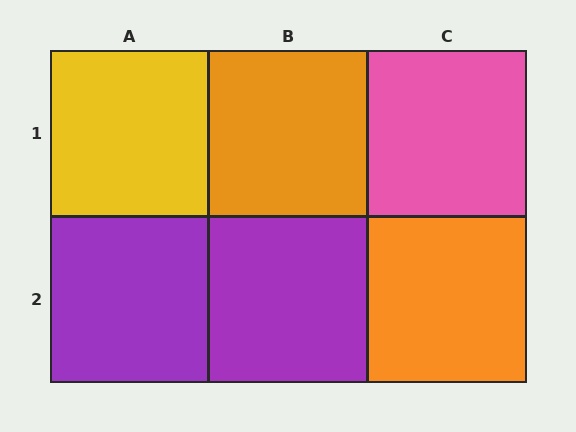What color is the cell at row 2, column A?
Purple.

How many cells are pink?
1 cell is pink.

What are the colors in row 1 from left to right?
Yellow, orange, pink.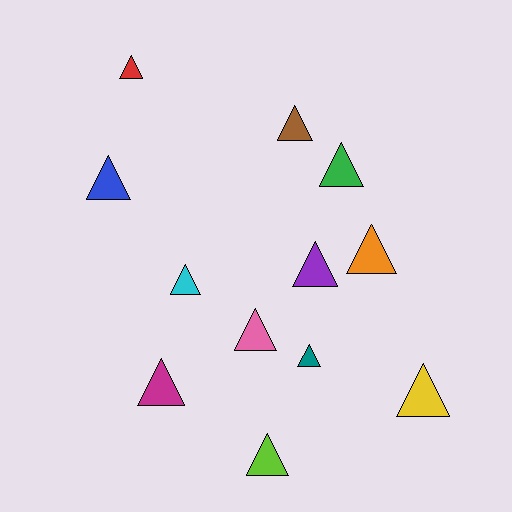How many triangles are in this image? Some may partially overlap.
There are 12 triangles.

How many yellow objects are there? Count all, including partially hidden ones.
There is 1 yellow object.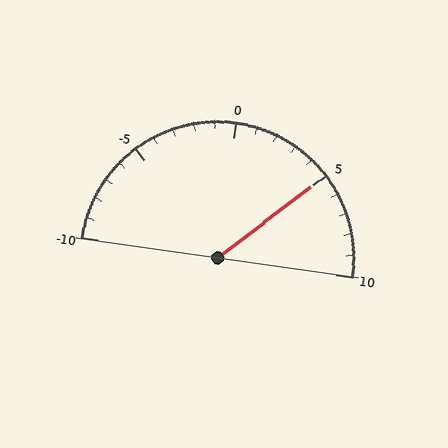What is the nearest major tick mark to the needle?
The nearest major tick mark is 5.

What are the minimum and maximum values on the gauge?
The gauge ranges from -10 to 10.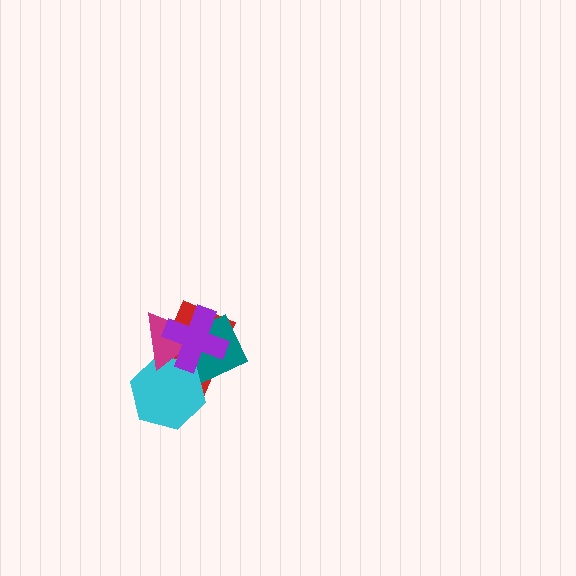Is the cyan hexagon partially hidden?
Yes, it is partially covered by another shape.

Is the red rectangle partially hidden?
Yes, it is partially covered by another shape.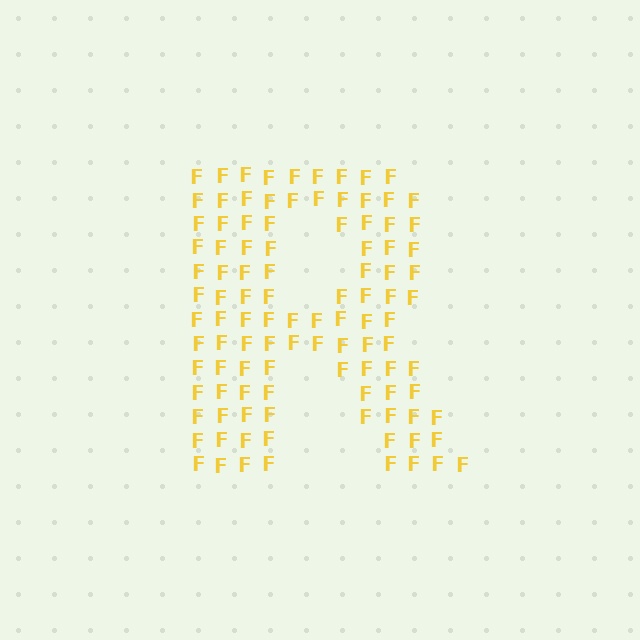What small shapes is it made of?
It is made of small letter F's.